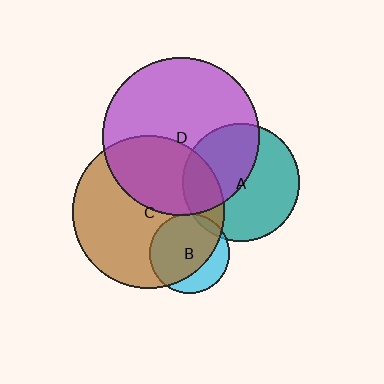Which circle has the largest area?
Circle D (purple).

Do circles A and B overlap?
Yes.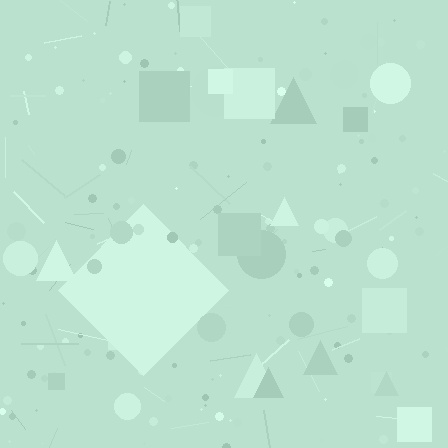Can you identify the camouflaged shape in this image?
The camouflaged shape is a diamond.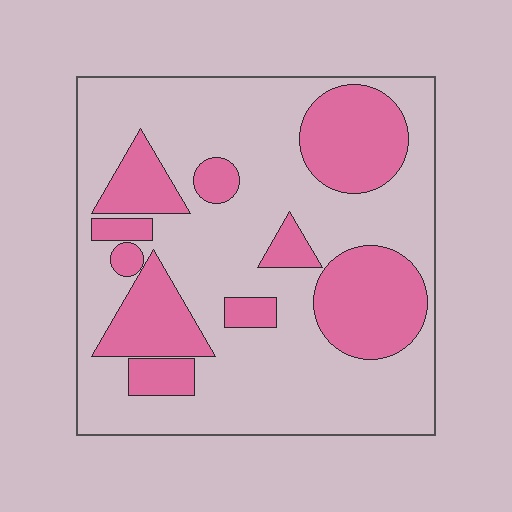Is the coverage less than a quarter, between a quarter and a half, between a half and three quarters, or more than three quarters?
Between a quarter and a half.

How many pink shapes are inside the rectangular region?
10.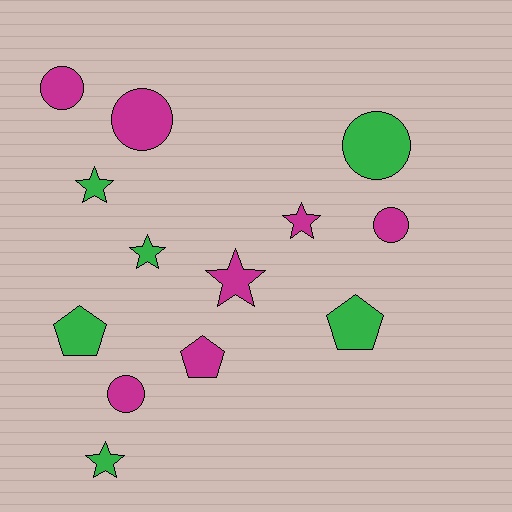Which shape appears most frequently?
Circle, with 5 objects.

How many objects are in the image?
There are 13 objects.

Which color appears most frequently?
Magenta, with 7 objects.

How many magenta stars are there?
There are 2 magenta stars.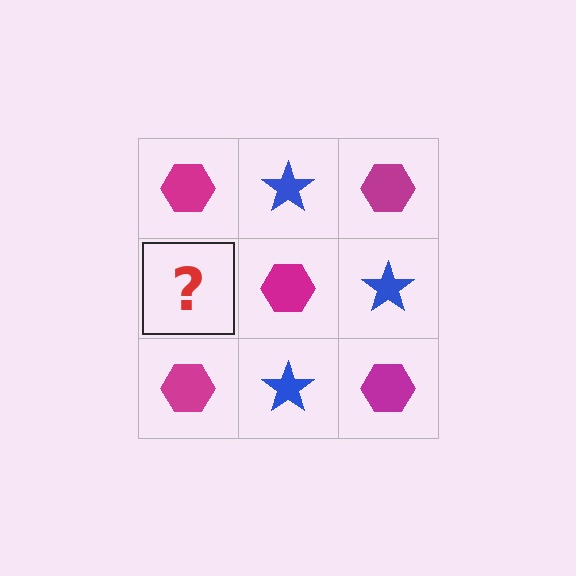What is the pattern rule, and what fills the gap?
The rule is that it alternates magenta hexagon and blue star in a checkerboard pattern. The gap should be filled with a blue star.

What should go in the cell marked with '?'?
The missing cell should contain a blue star.